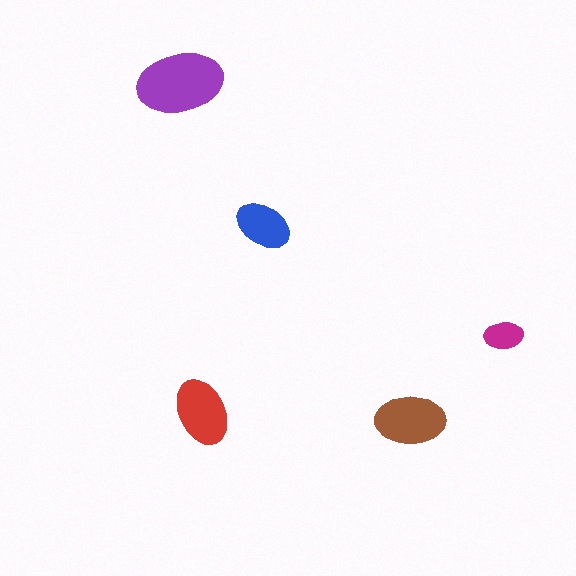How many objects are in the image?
There are 5 objects in the image.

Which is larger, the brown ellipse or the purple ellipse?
The purple one.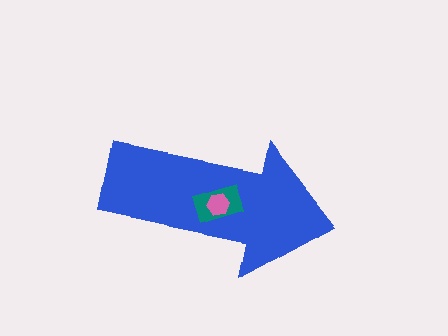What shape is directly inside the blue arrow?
The teal rectangle.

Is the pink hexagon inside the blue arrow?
Yes.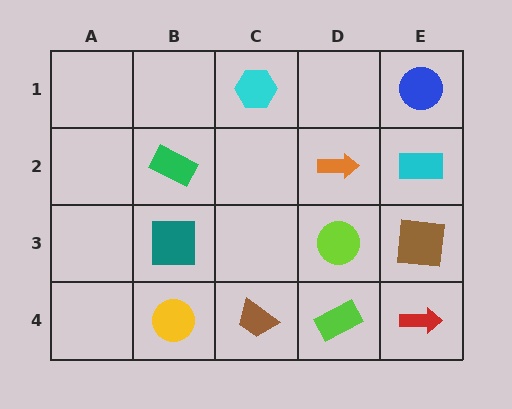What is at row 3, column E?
A brown square.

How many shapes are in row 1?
2 shapes.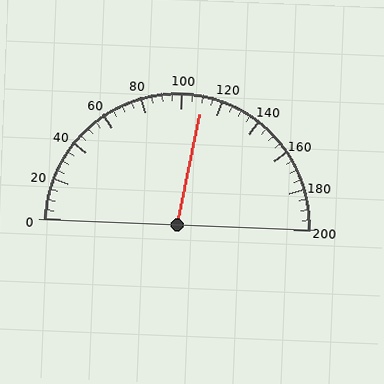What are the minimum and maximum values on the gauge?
The gauge ranges from 0 to 200.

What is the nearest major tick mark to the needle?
The nearest major tick mark is 120.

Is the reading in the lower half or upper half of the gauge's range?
The reading is in the upper half of the range (0 to 200).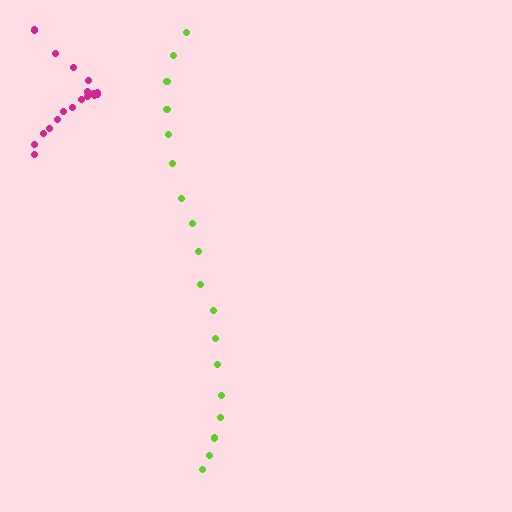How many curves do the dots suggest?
There are 2 distinct paths.